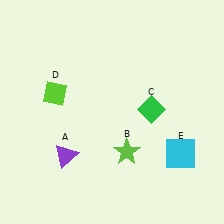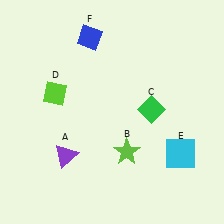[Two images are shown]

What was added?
A blue diamond (F) was added in Image 2.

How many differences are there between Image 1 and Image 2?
There is 1 difference between the two images.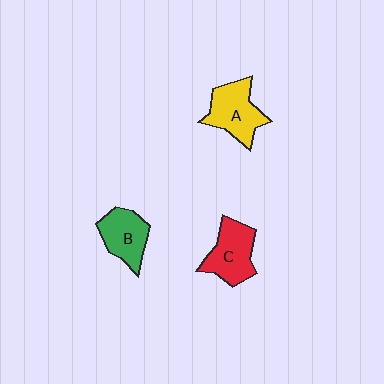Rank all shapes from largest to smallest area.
From largest to smallest: A (yellow), C (red), B (green).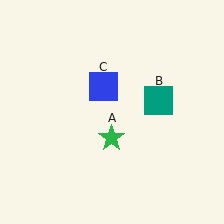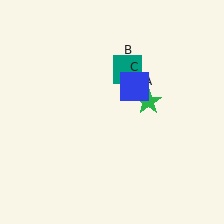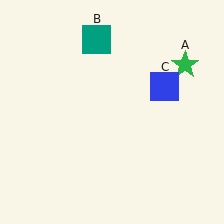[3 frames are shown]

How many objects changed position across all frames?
3 objects changed position: green star (object A), teal square (object B), blue square (object C).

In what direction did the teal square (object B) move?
The teal square (object B) moved up and to the left.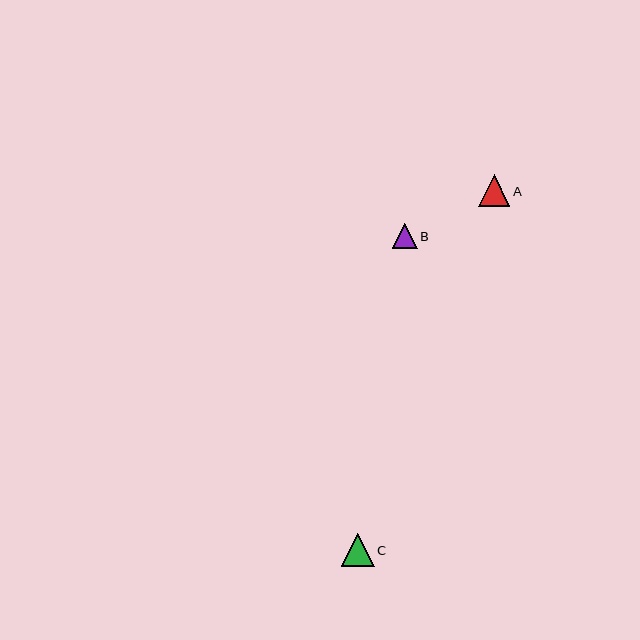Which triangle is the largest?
Triangle C is the largest with a size of approximately 33 pixels.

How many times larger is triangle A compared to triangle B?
Triangle A is approximately 1.3 times the size of triangle B.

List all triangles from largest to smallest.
From largest to smallest: C, A, B.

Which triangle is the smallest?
Triangle B is the smallest with a size of approximately 25 pixels.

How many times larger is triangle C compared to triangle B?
Triangle C is approximately 1.3 times the size of triangle B.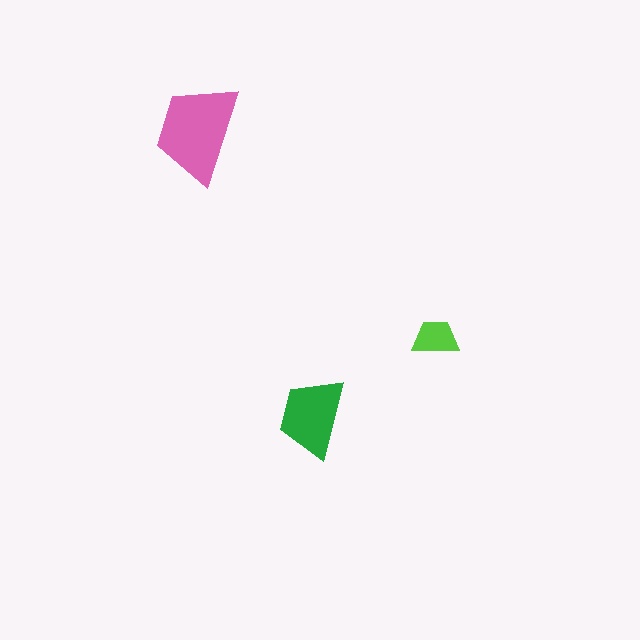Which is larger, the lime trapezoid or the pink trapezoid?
The pink one.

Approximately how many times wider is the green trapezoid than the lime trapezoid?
About 1.5 times wider.